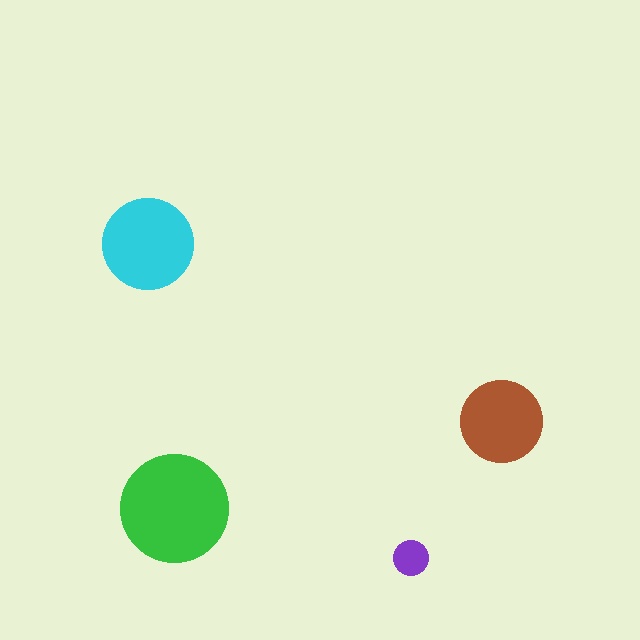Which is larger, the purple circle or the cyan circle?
The cyan one.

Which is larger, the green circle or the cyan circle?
The green one.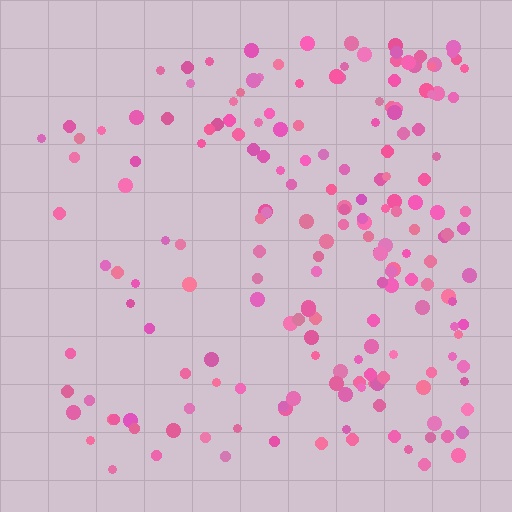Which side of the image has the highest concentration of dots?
The right.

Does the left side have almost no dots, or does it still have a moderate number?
Still a moderate number, just noticeably fewer than the right.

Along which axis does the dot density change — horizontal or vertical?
Horizontal.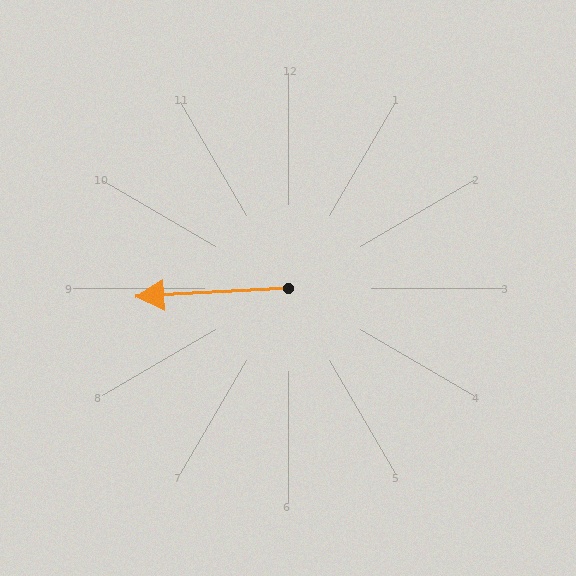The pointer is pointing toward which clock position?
Roughly 9 o'clock.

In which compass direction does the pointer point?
West.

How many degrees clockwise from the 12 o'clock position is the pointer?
Approximately 267 degrees.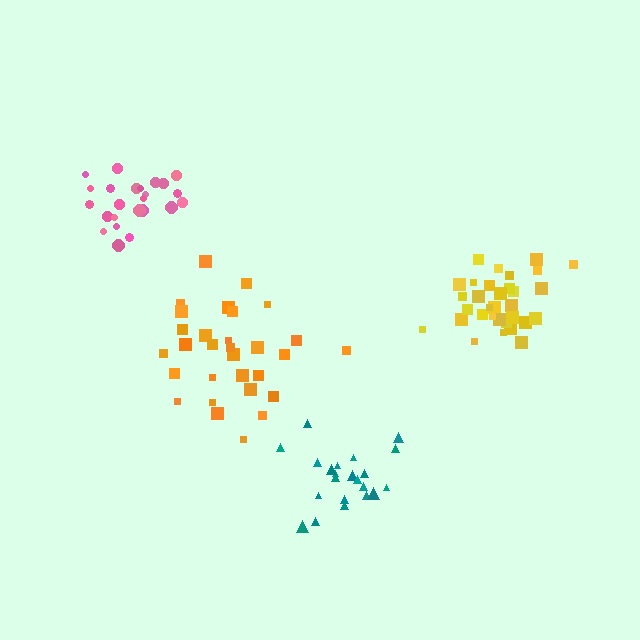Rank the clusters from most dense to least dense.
yellow, pink, teal, orange.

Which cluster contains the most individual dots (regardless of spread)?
Yellow (33).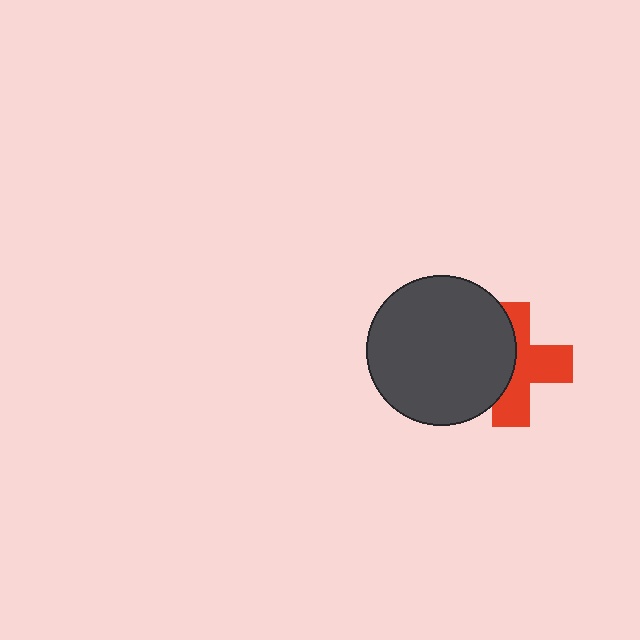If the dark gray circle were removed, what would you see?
You would see the complete red cross.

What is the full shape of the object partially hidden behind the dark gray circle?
The partially hidden object is a red cross.